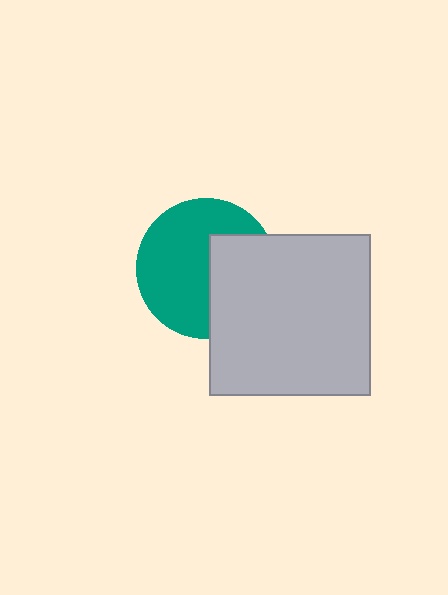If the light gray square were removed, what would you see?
You would see the complete teal circle.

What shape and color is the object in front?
The object in front is a light gray square.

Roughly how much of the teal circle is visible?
About half of it is visible (roughly 62%).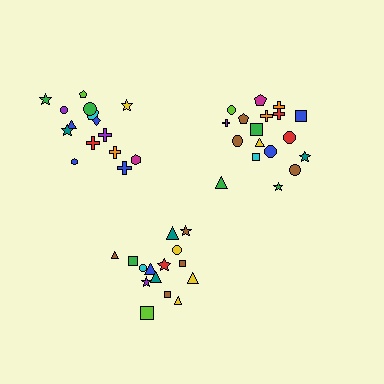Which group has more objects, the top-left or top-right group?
The top-right group.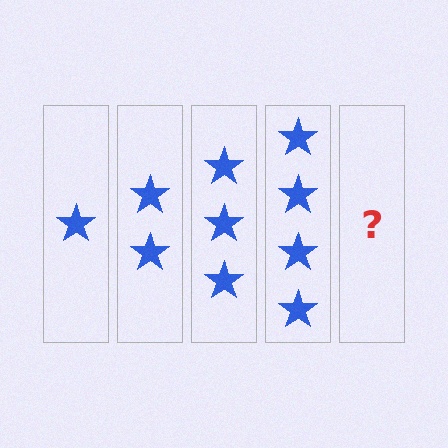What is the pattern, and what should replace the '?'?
The pattern is that each step adds one more star. The '?' should be 5 stars.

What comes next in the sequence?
The next element should be 5 stars.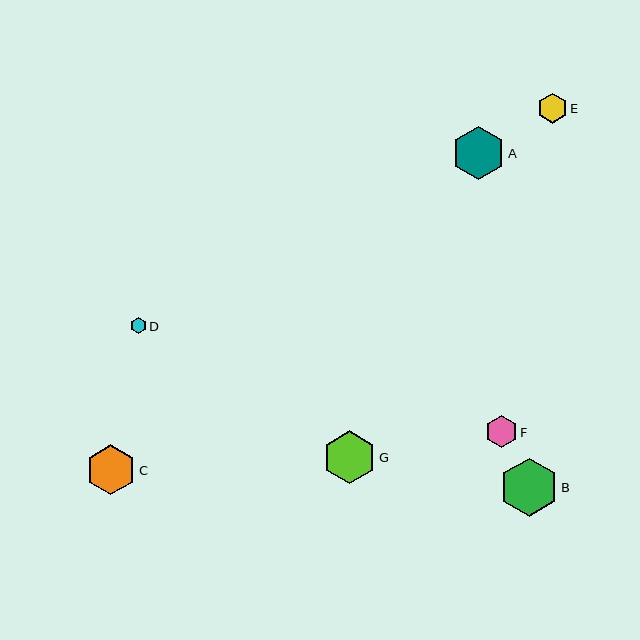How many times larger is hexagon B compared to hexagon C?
Hexagon B is approximately 1.2 times the size of hexagon C.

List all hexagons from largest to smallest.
From largest to smallest: B, A, G, C, F, E, D.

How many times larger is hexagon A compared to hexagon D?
Hexagon A is approximately 3.3 times the size of hexagon D.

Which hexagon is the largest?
Hexagon B is the largest with a size of approximately 58 pixels.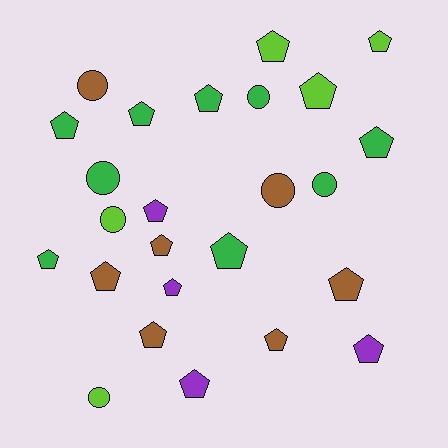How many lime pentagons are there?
There are 3 lime pentagons.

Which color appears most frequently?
Green, with 9 objects.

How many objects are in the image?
There are 25 objects.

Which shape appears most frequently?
Pentagon, with 18 objects.